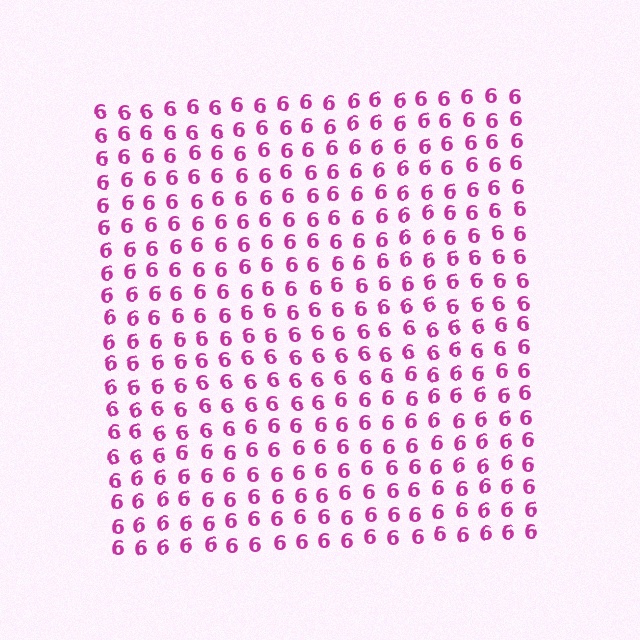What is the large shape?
The large shape is a square.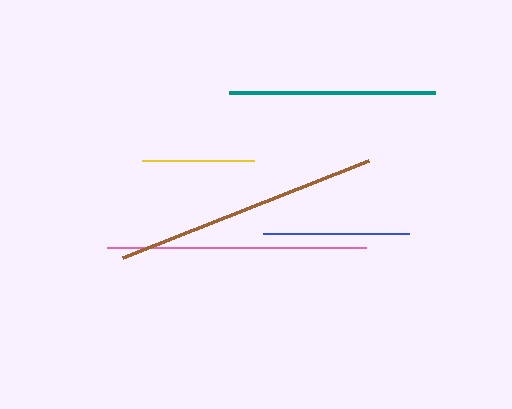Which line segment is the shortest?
The yellow line is the shortest at approximately 112 pixels.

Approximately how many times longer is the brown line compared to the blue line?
The brown line is approximately 1.8 times the length of the blue line.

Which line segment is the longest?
The brown line is the longest at approximately 265 pixels.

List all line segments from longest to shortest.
From longest to shortest: brown, pink, teal, blue, yellow.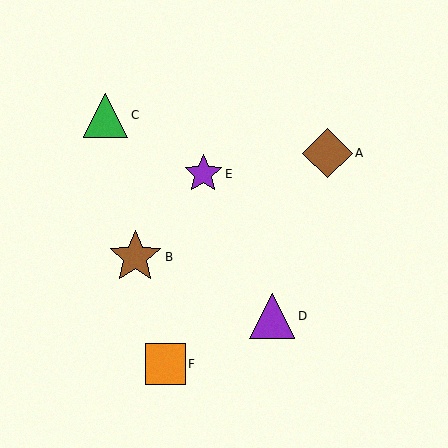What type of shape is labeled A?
Shape A is a brown diamond.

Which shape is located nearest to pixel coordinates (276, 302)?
The purple triangle (labeled D) at (272, 316) is nearest to that location.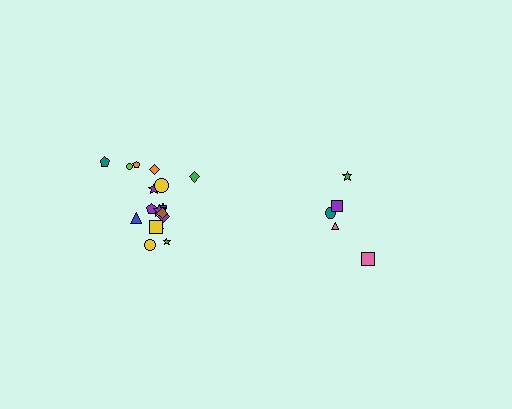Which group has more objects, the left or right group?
The left group.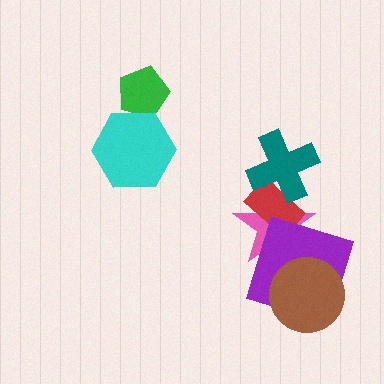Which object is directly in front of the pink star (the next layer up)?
The red rectangle is directly in front of the pink star.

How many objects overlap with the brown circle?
1 object overlaps with the brown circle.